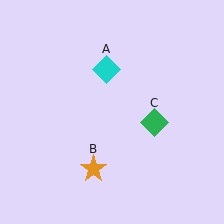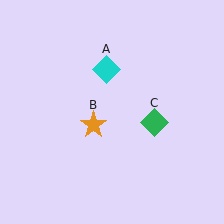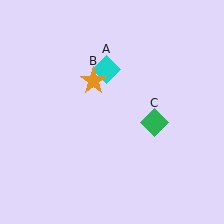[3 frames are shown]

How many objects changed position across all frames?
1 object changed position: orange star (object B).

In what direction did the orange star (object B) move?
The orange star (object B) moved up.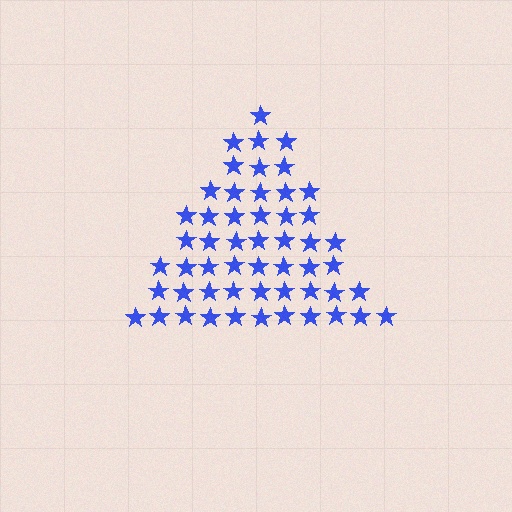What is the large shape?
The large shape is a triangle.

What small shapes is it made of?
It is made of small stars.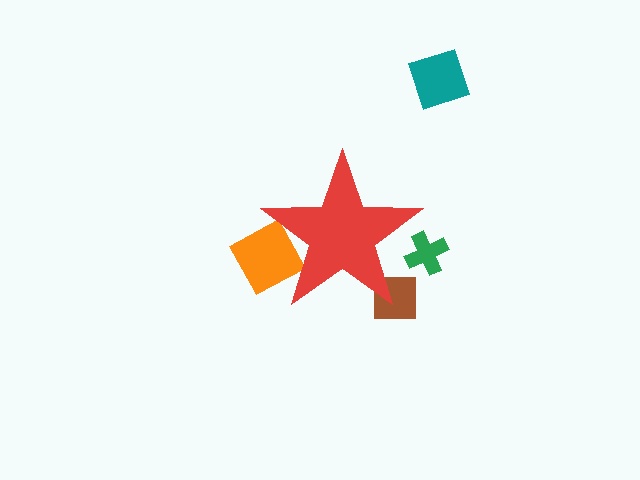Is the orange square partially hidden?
Yes, the orange square is partially hidden behind the red star.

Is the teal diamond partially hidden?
No, the teal diamond is fully visible.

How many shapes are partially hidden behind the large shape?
3 shapes are partially hidden.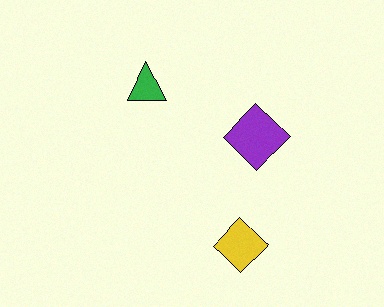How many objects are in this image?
There are 3 objects.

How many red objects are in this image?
There are no red objects.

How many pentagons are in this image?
There are no pentagons.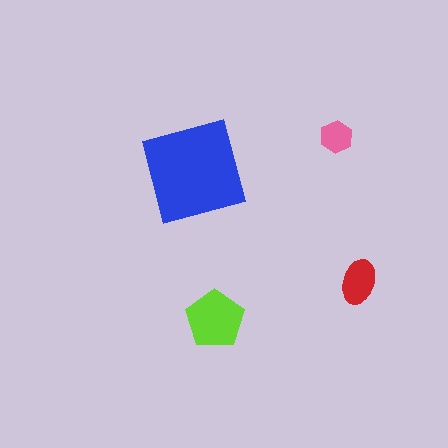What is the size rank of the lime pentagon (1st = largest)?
2nd.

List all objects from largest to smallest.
The blue square, the lime pentagon, the red ellipse, the pink hexagon.